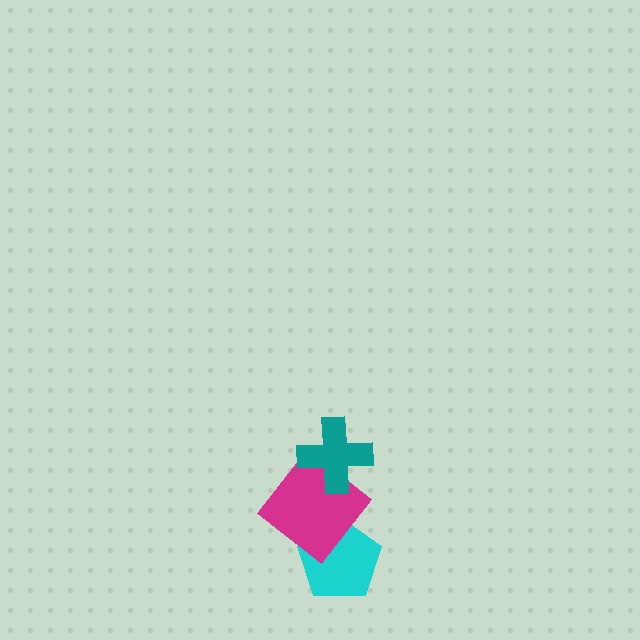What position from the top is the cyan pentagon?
The cyan pentagon is 3rd from the top.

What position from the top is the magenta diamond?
The magenta diamond is 2nd from the top.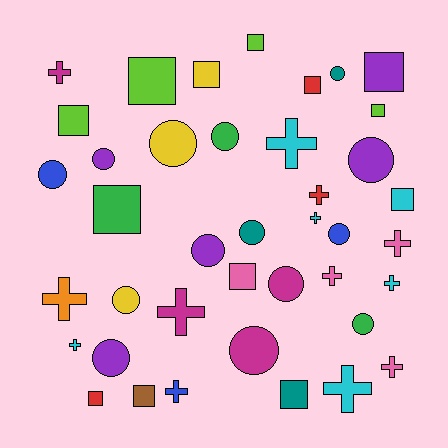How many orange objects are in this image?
There is 1 orange object.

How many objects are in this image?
There are 40 objects.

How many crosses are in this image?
There are 13 crosses.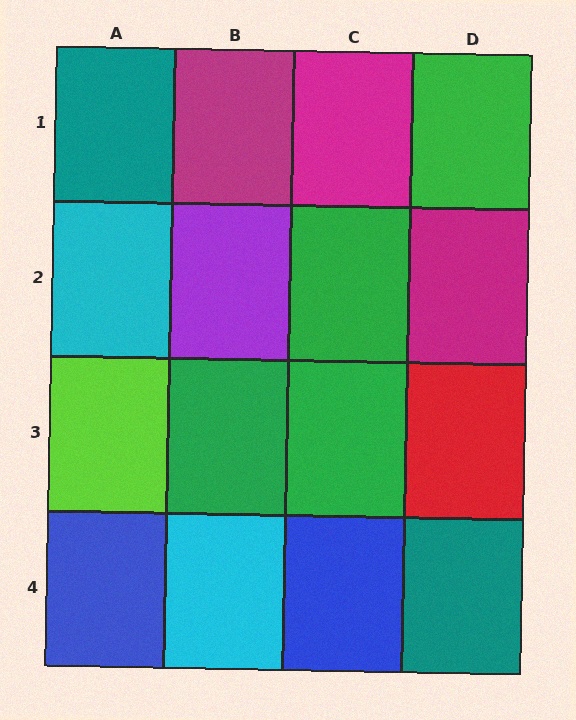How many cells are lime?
1 cell is lime.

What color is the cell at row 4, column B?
Cyan.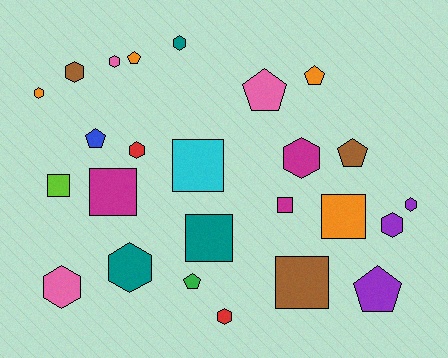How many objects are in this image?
There are 25 objects.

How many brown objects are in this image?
There are 3 brown objects.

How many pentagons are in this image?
There are 7 pentagons.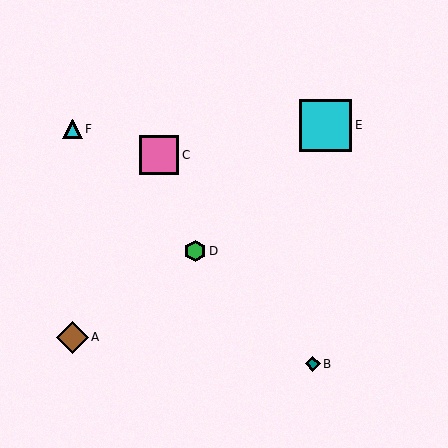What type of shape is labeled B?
Shape B is a teal diamond.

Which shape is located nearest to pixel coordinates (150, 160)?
The pink square (labeled C) at (159, 155) is nearest to that location.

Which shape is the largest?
The cyan square (labeled E) is the largest.